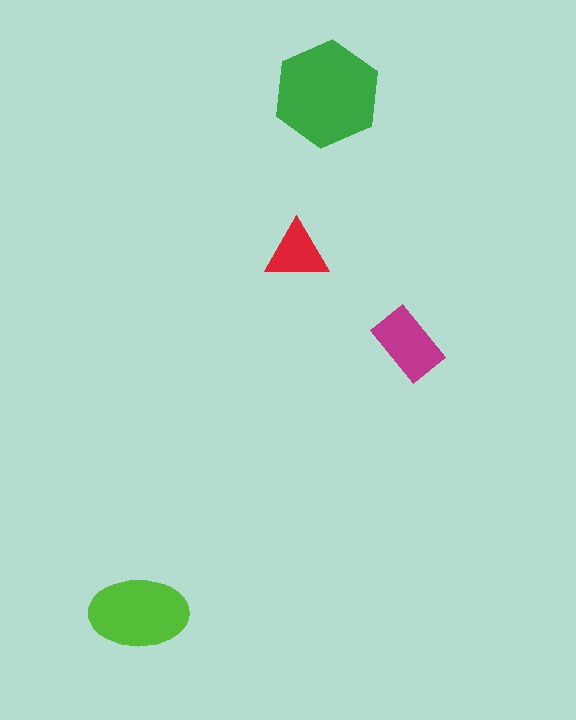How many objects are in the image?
There are 4 objects in the image.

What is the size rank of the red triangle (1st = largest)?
4th.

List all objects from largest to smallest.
The green hexagon, the lime ellipse, the magenta rectangle, the red triangle.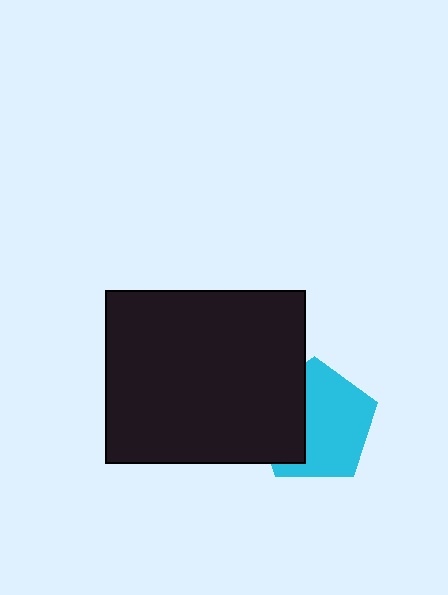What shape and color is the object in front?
The object in front is a black rectangle.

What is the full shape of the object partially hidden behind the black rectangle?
The partially hidden object is a cyan pentagon.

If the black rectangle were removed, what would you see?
You would see the complete cyan pentagon.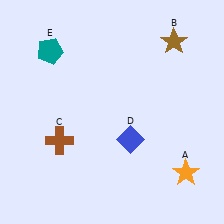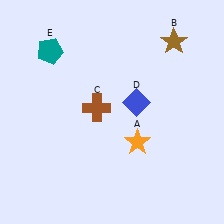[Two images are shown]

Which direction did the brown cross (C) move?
The brown cross (C) moved right.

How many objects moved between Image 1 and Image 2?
3 objects moved between the two images.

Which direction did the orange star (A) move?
The orange star (A) moved left.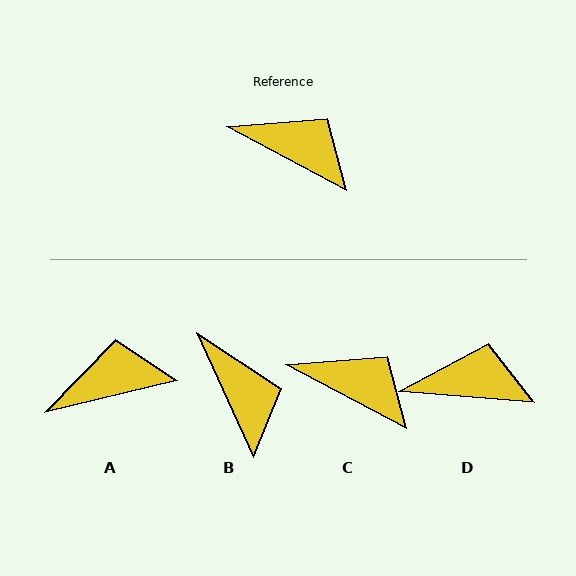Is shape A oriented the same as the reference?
No, it is off by about 41 degrees.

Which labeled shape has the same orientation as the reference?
C.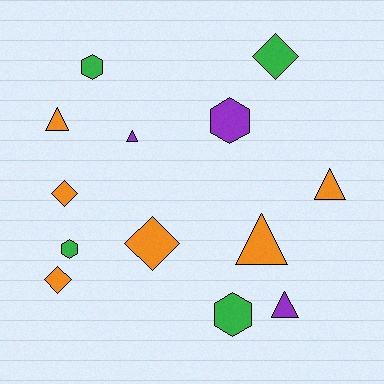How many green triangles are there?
There are no green triangles.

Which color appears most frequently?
Orange, with 6 objects.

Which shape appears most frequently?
Triangle, with 5 objects.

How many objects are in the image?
There are 13 objects.